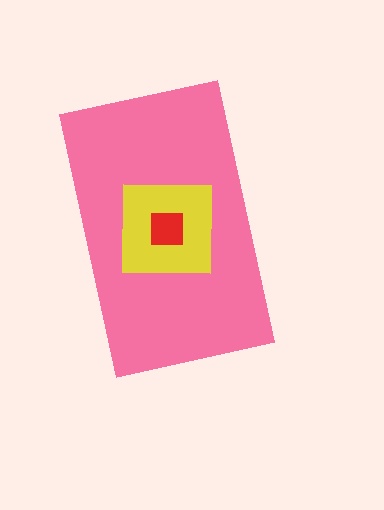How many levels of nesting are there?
3.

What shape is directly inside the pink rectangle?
The yellow square.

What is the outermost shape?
The pink rectangle.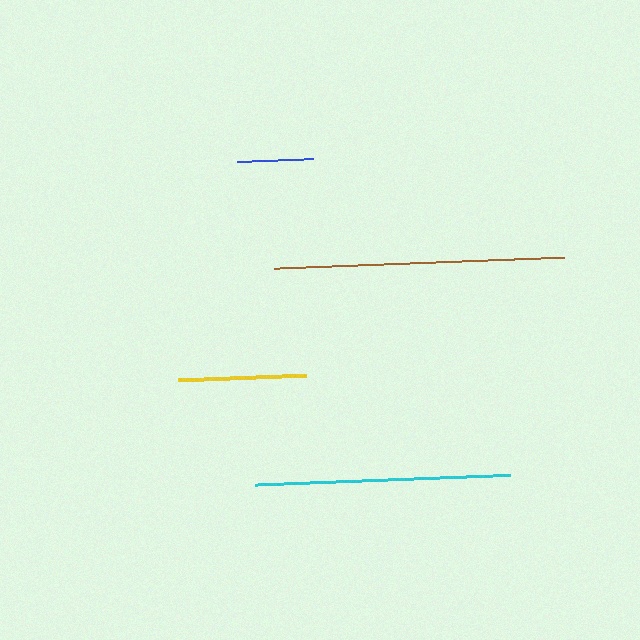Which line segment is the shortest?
The blue line is the shortest at approximately 76 pixels.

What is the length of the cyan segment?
The cyan segment is approximately 255 pixels long.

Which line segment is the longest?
The brown line is the longest at approximately 290 pixels.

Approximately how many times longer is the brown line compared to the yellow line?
The brown line is approximately 2.3 times the length of the yellow line.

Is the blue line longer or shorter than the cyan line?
The cyan line is longer than the blue line.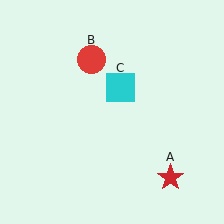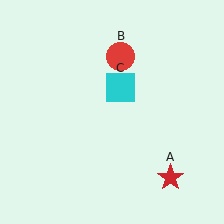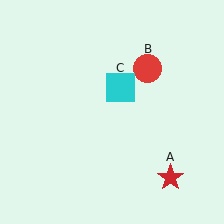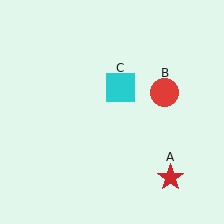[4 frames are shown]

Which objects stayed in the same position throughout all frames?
Red star (object A) and cyan square (object C) remained stationary.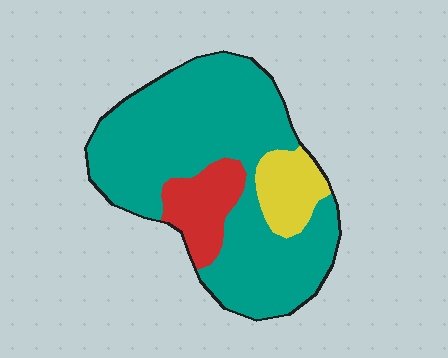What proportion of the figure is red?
Red covers roughly 15% of the figure.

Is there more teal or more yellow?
Teal.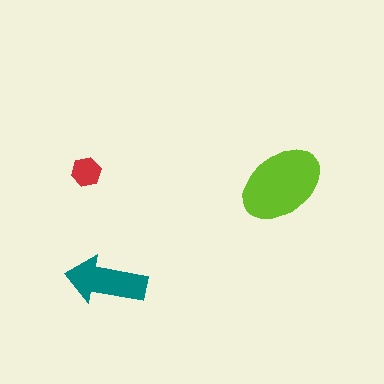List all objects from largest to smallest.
The lime ellipse, the teal arrow, the red hexagon.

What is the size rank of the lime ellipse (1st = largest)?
1st.